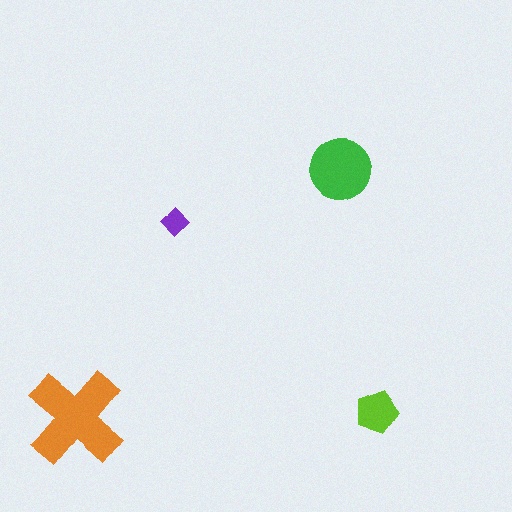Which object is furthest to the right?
The lime pentagon is rightmost.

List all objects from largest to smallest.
The orange cross, the green circle, the lime pentagon, the purple diamond.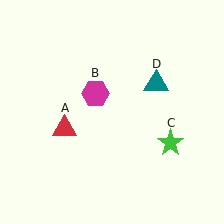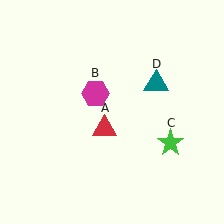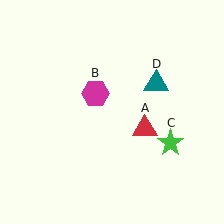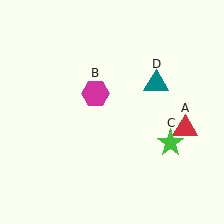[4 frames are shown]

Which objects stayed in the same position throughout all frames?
Magenta hexagon (object B) and green star (object C) and teal triangle (object D) remained stationary.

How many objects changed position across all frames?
1 object changed position: red triangle (object A).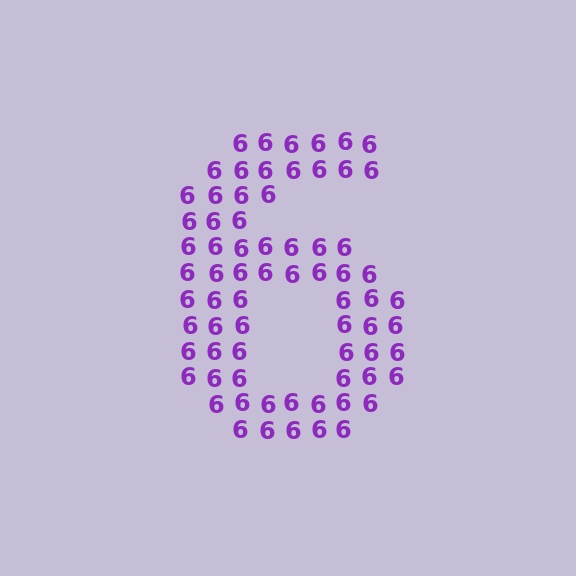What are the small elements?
The small elements are digit 6's.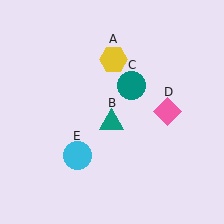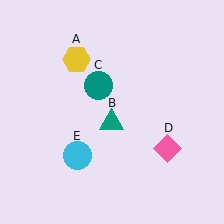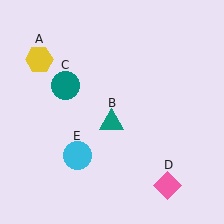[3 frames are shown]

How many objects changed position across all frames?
3 objects changed position: yellow hexagon (object A), teal circle (object C), pink diamond (object D).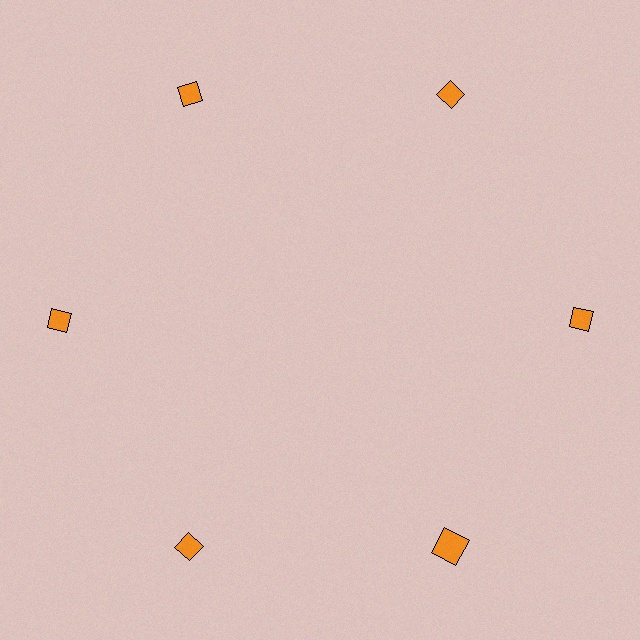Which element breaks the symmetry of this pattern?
The orange square at roughly the 5 o'clock position breaks the symmetry. All other shapes are orange diamonds.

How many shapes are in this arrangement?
There are 6 shapes arranged in a ring pattern.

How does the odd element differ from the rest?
It has a different shape: square instead of diamond.